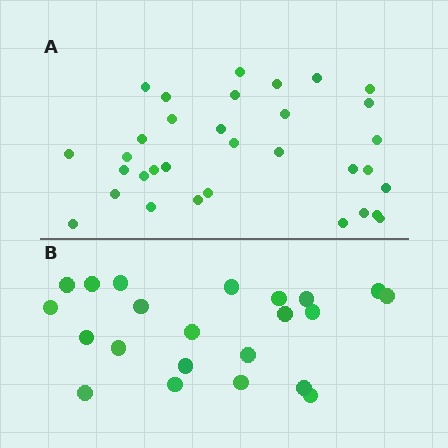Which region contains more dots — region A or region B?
Region A (the top region) has more dots.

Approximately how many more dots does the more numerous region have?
Region A has roughly 12 or so more dots than region B.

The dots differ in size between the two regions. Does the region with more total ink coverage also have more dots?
No. Region B has more total ink coverage because its dots are larger, but region A actually contains more individual dots. Total area can be misleading — the number of items is what matters here.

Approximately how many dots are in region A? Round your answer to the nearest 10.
About 30 dots. (The exact count is 33, which rounds to 30.)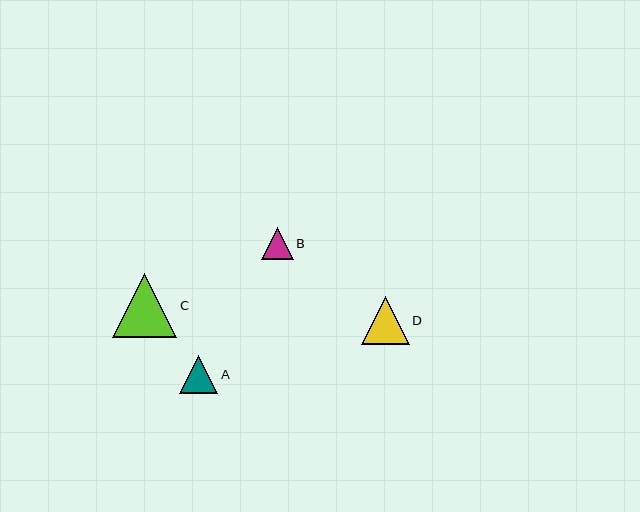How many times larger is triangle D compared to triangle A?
Triangle D is approximately 1.2 times the size of triangle A.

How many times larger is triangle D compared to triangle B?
Triangle D is approximately 1.5 times the size of triangle B.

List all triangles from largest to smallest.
From largest to smallest: C, D, A, B.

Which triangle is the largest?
Triangle C is the largest with a size of approximately 64 pixels.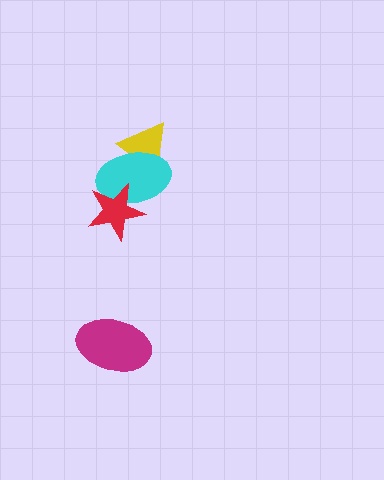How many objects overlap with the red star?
1 object overlaps with the red star.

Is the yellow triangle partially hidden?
Yes, it is partially covered by another shape.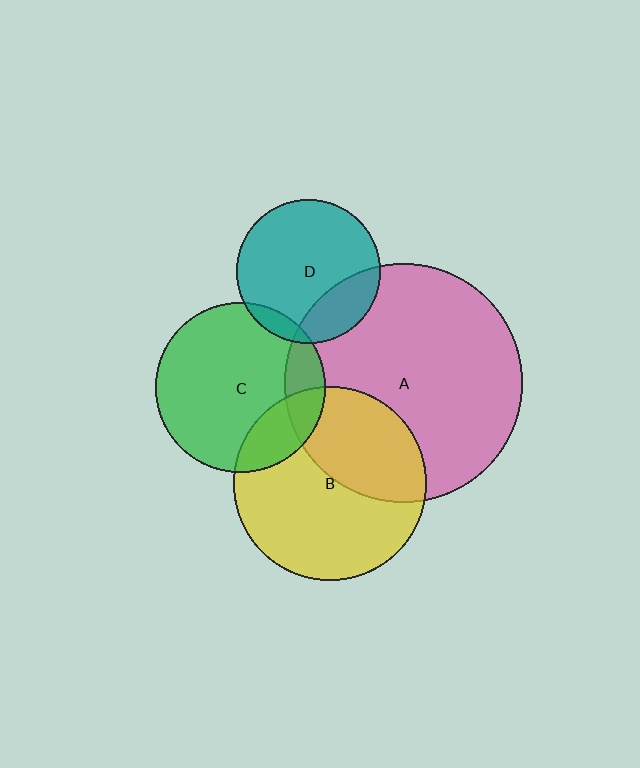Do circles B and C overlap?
Yes.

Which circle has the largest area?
Circle A (pink).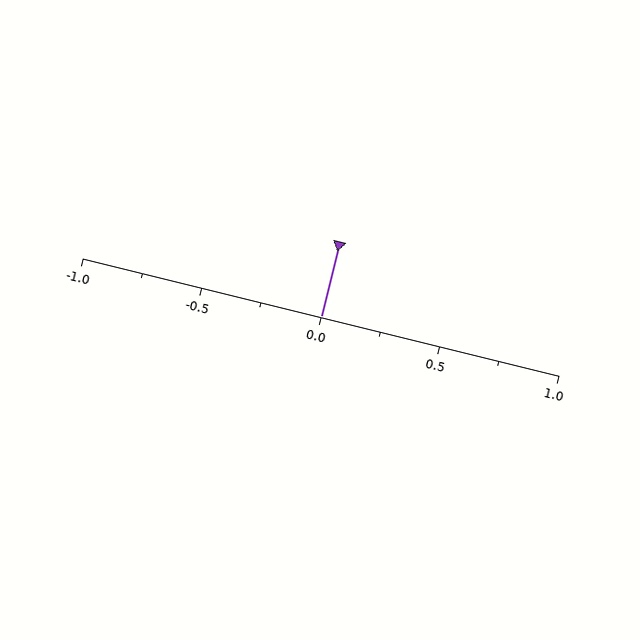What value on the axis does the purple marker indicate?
The marker indicates approximately 0.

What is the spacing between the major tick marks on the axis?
The major ticks are spaced 0.5 apart.